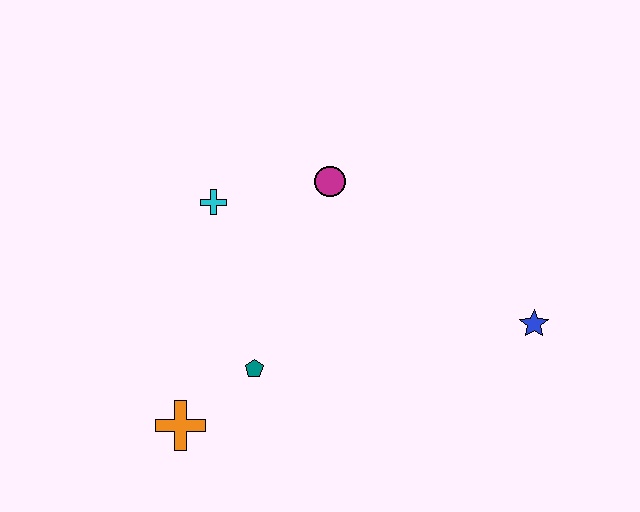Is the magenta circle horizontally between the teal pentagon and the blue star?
Yes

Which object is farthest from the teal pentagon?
The blue star is farthest from the teal pentagon.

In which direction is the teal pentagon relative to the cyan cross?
The teal pentagon is below the cyan cross.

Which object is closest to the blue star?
The magenta circle is closest to the blue star.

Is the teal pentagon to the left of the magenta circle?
Yes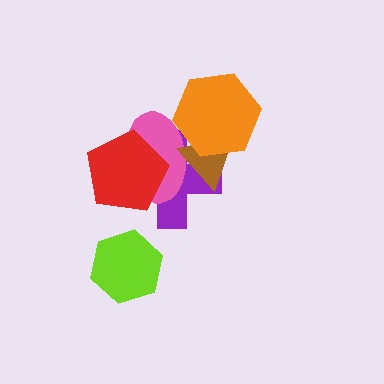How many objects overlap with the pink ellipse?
4 objects overlap with the pink ellipse.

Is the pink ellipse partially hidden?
Yes, it is partially covered by another shape.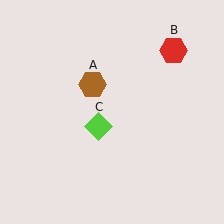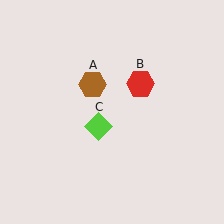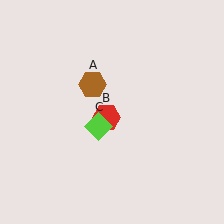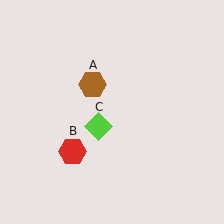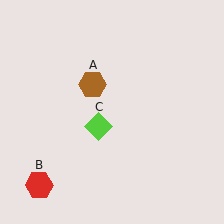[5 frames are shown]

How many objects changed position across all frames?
1 object changed position: red hexagon (object B).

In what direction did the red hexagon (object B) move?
The red hexagon (object B) moved down and to the left.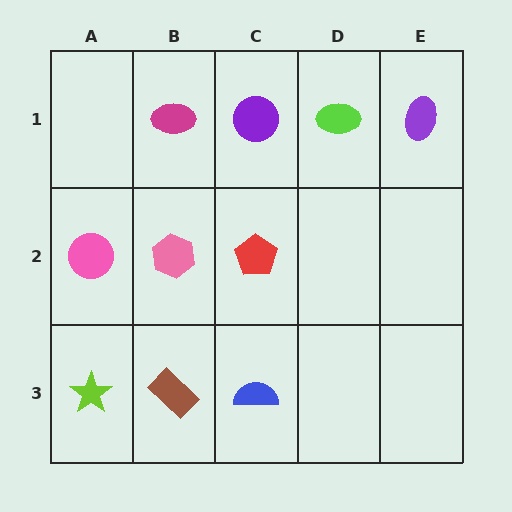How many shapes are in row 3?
3 shapes.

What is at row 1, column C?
A purple circle.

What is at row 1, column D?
A lime ellipse.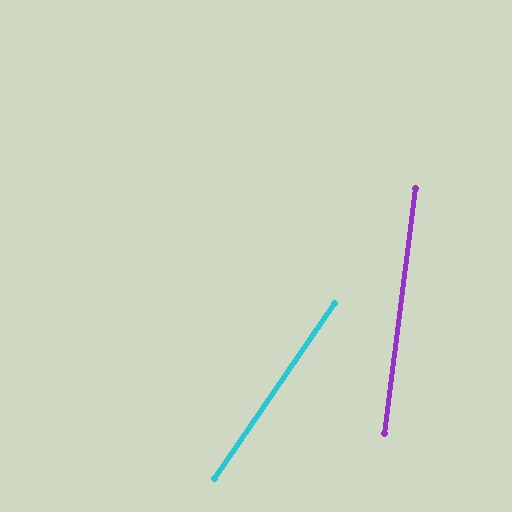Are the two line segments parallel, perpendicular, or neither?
Neither parallel nor perpendicular — they differ by about 27°.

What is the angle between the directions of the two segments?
Approximately 27 degrees.